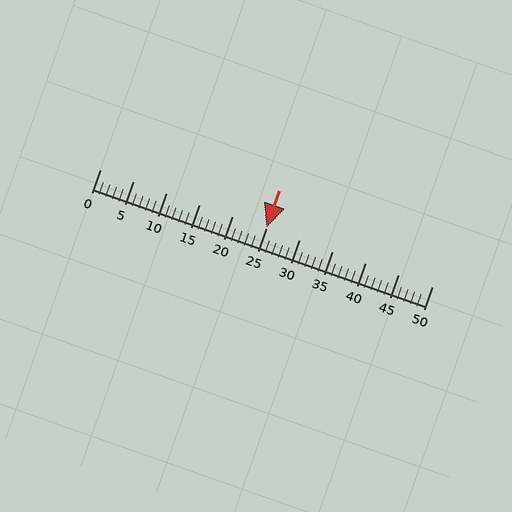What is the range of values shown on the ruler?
The ruler shows values from 0 to 50.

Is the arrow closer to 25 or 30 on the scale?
The arrow is closer to 25.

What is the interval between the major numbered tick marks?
The major tick marks are spaced 5 units apart.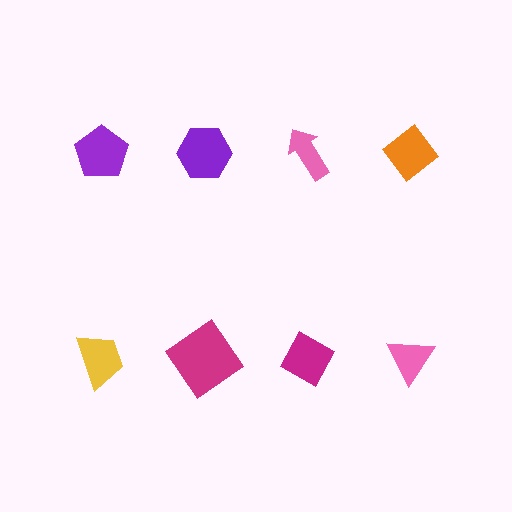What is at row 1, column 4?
An orange diamond.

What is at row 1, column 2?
A purple hexagon.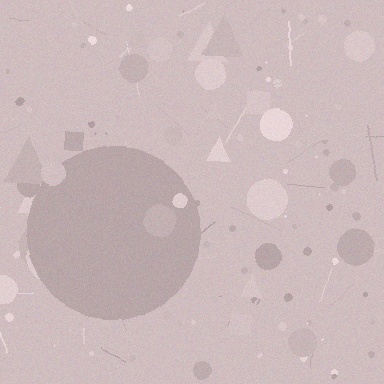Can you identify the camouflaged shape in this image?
The camouflaged shape is a circle.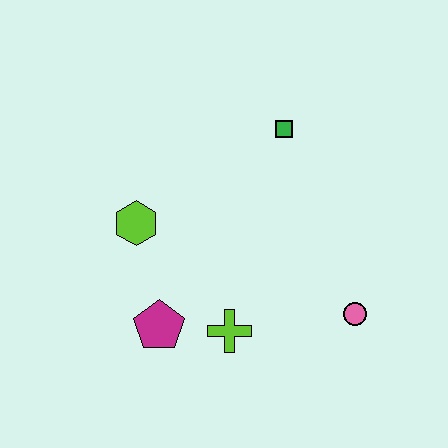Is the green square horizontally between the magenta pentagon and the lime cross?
No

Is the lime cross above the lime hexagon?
No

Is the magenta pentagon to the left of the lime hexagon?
No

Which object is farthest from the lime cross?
The green square is farthest from the lime cross.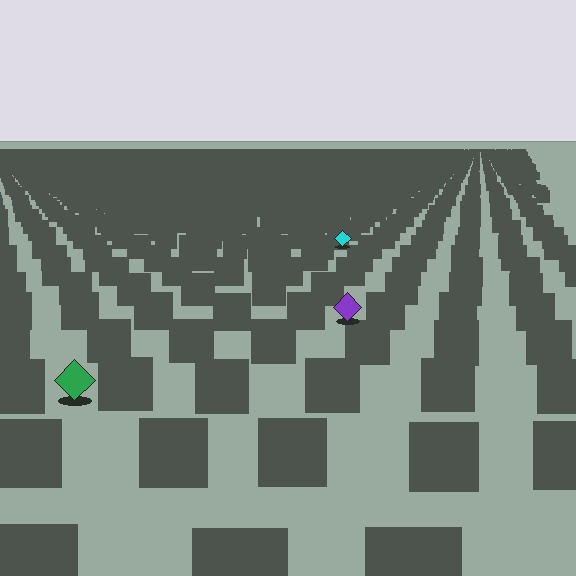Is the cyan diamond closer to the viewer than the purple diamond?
No. The purple diamond is closer — you can tell from the texture gradient: the ground texture is coarser near it.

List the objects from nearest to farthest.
From nearest to farthest: the green diamond, the purple diamond, the cyan diamond.